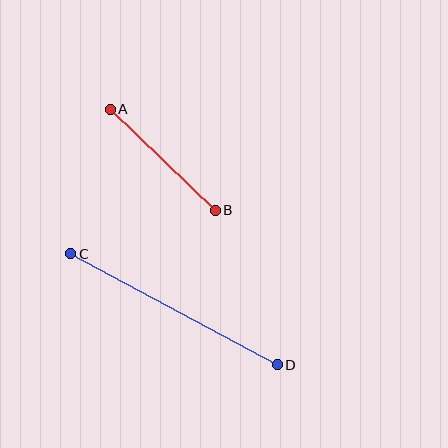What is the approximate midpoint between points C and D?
The midpoint is at approximately (174, 309) pixels.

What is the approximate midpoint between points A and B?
The midpoint is at approximately (163, 160) pixels.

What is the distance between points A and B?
The distance is approximately 146 pixels.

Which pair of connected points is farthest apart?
Points C and D are farthest apart.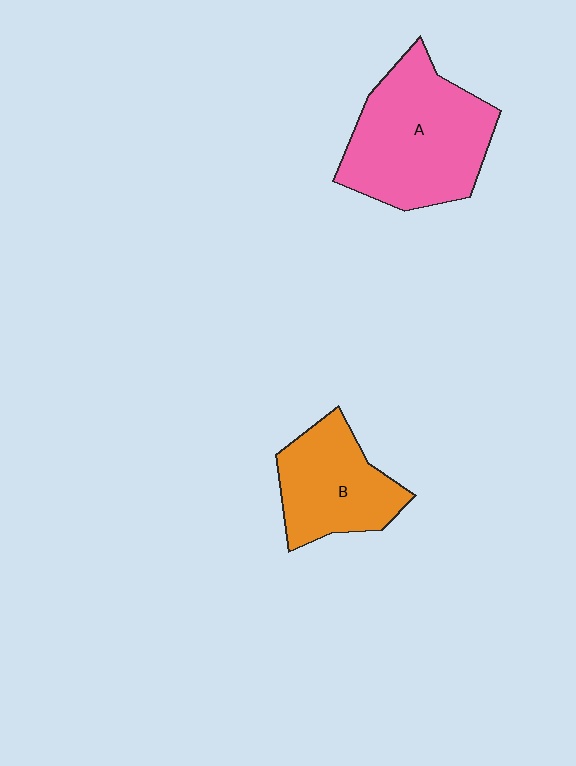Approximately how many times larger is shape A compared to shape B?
Approximately 1.5 times.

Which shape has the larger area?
Shape A (pink).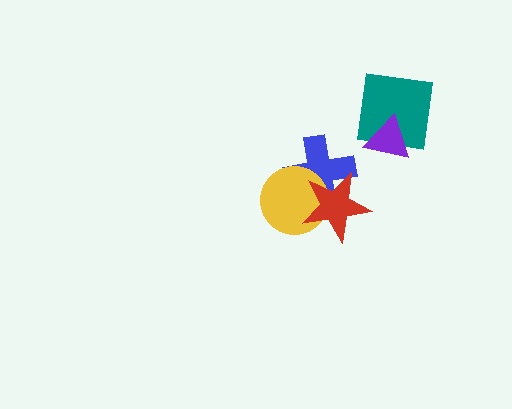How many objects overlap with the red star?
2 objects overlap with the red star.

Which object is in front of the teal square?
The purple triangle is in front of the teal square.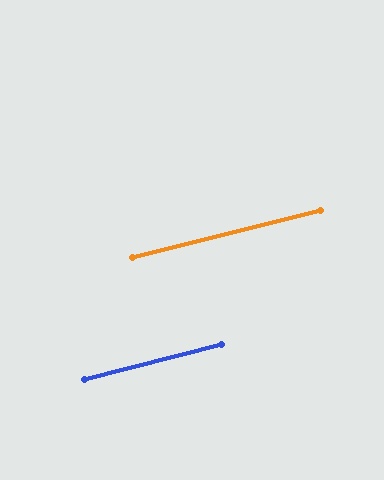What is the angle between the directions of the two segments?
Approximately 0 degrees.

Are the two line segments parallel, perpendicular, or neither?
Parallel — their directions differ by only 0.3°.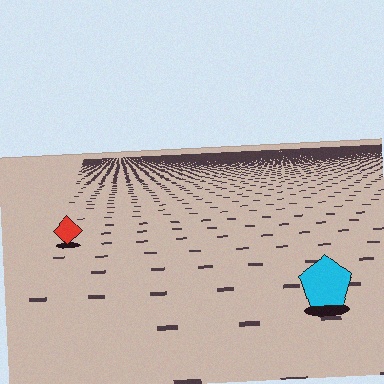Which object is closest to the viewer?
The cyan pentagon is closest. The texture marks near it are larger and more spread out.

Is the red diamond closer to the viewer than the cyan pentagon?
No. The cyan pentagon is closer — you can tell from the texture gradient: the ground texture is coarser near it.